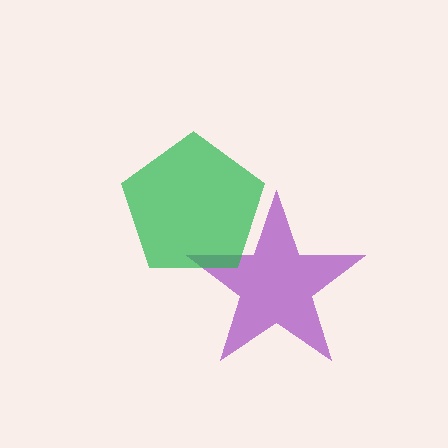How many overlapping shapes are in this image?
There are 2 overlapping shapes in the image.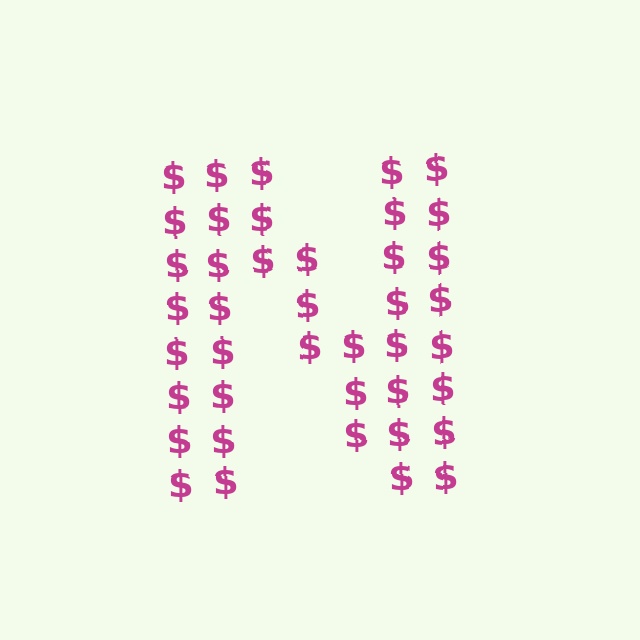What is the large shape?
The large shape is the letter N.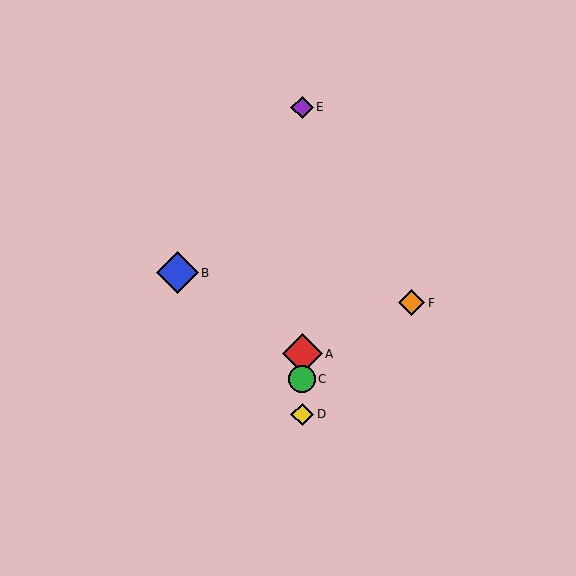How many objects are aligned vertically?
4 objects (A, C, D, E) are aligned vertically.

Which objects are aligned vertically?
Objects A, C, D, E are aligned vertically.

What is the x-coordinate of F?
Object F is at x≈412.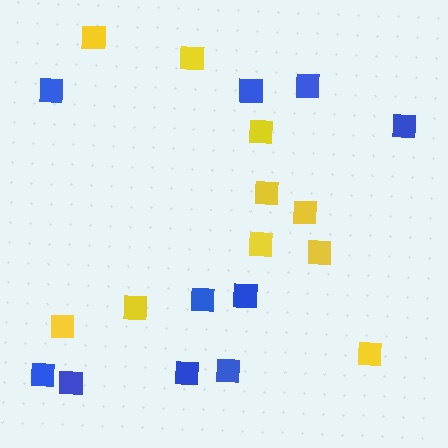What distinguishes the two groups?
There are 2 groups: one group of yellow squares (10) and one group of blue squares (10).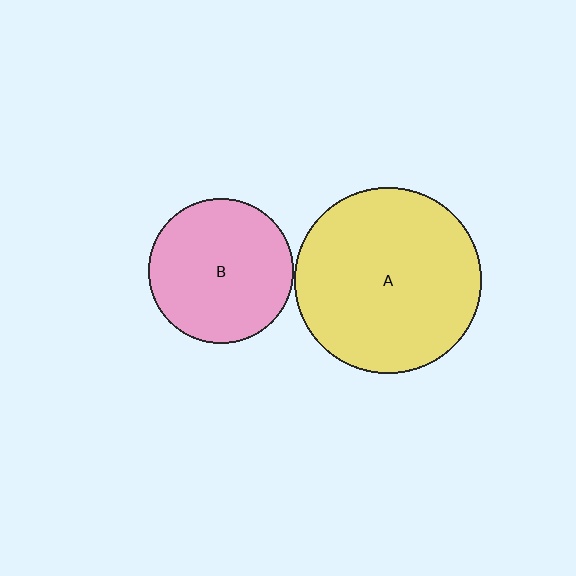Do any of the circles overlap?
No, none of the circles overlap.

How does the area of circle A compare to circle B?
Approximately 1.7 times.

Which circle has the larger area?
Circle A (yellow).